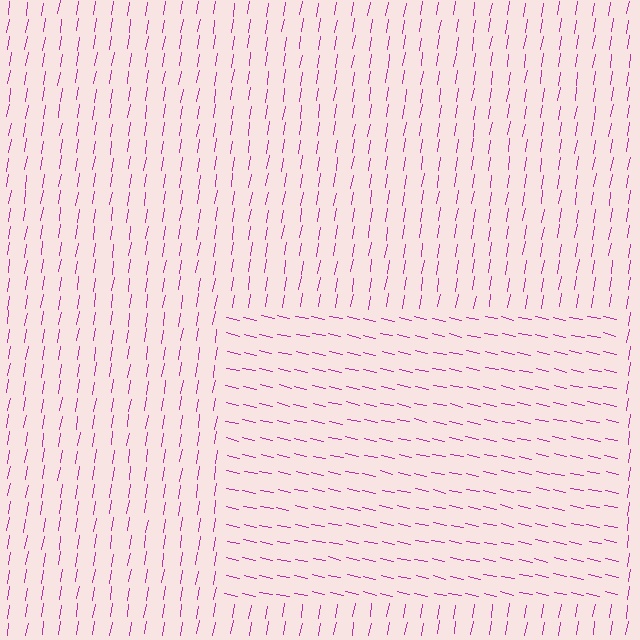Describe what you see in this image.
The image is filled with small magenta line segments. A rectangle region in the image has lines oriented differently from the surrounding lines, creating a visible texture boundary.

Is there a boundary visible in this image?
Yes, there is a texture boundary formed by a change in line orientation.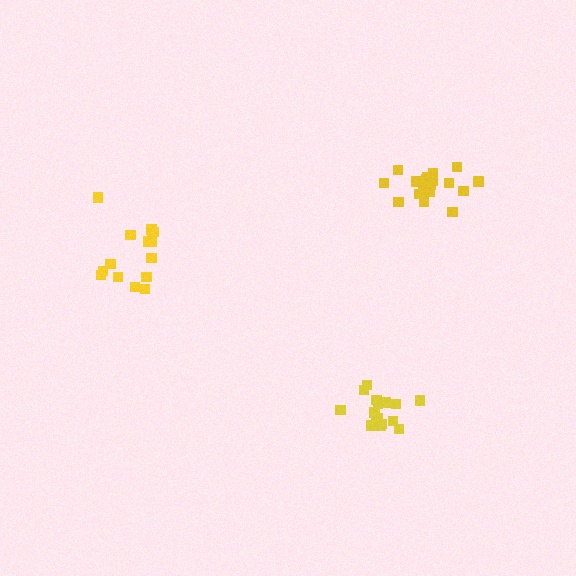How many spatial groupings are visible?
There are 3 spatial groupings.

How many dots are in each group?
Group 1: 17 dots, Group 2: 15 dots, Group 3: 18 dots (50 total).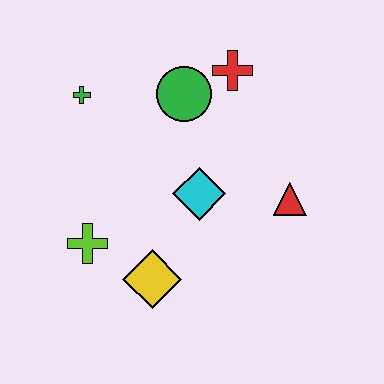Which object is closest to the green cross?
The green circle is closest to the green cross.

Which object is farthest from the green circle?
The yellow diamond is farthest from the green circle.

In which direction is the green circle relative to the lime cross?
The green circle is above the lime cross.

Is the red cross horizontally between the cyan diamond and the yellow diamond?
No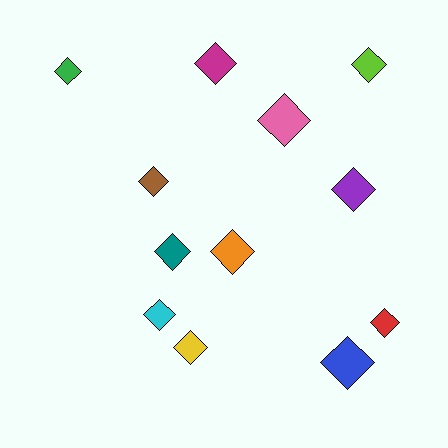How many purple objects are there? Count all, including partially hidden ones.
There is 1 purple object.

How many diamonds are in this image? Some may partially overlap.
There are 12 diamonds.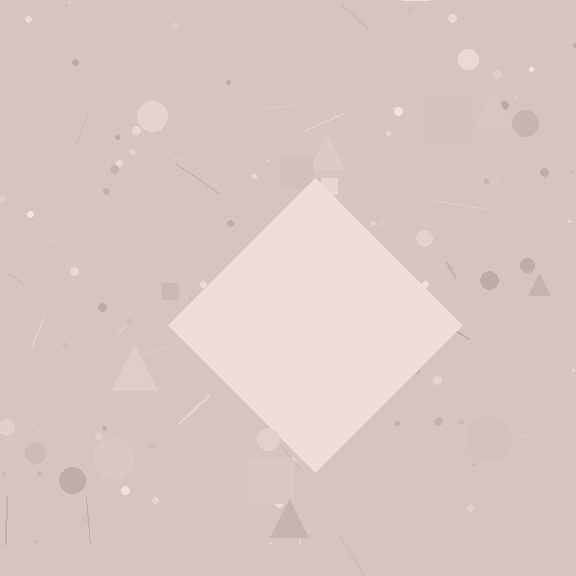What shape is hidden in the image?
A diamond is hidden in the image.